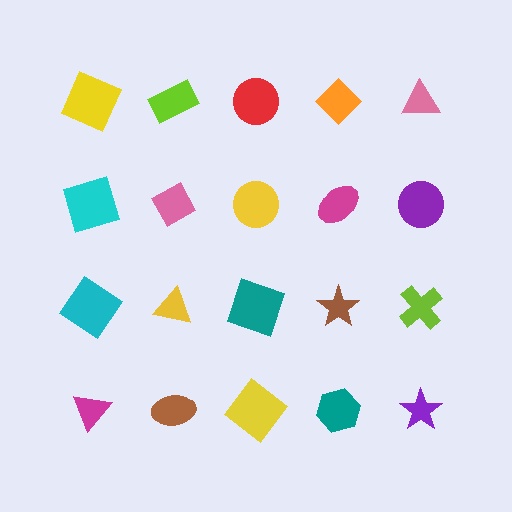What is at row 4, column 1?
A magenta triangle.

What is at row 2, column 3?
A yellow circle.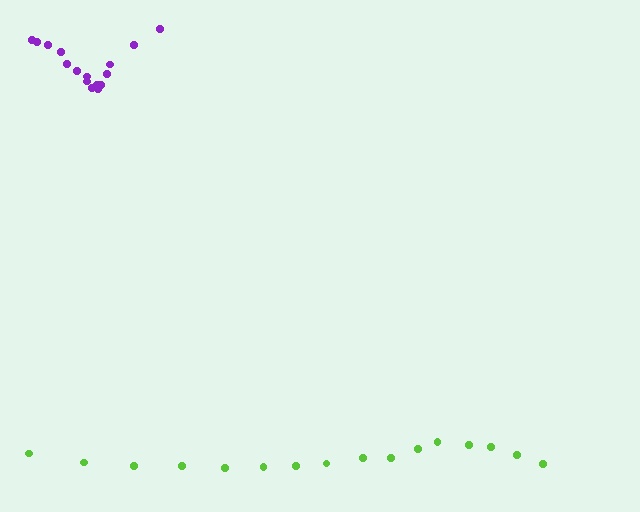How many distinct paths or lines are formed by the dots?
There are 2 distinct paths.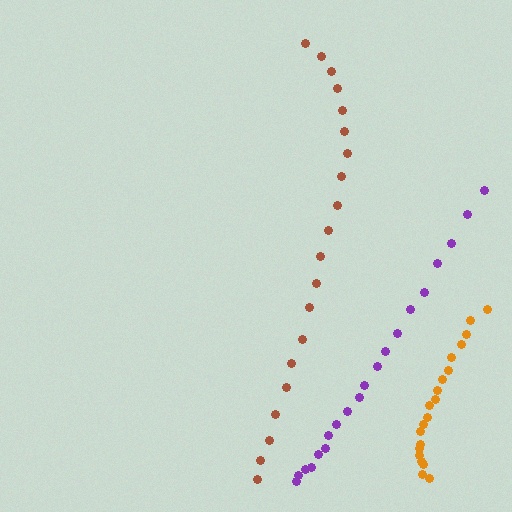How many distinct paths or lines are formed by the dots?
There are 3 distinct paths.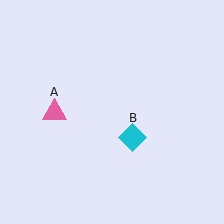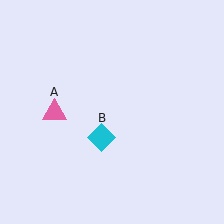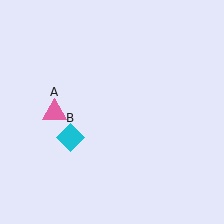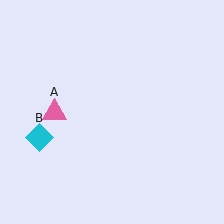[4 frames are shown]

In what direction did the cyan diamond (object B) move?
The cyan diamond (object B) moved left.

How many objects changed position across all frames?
1 object changed position: cyan diamond (object B).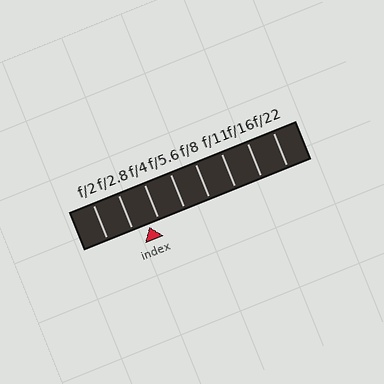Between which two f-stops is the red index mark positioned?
The index mark is between f/2.8 and f/4.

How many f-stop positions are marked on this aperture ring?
There are 8 f-stop positions marked.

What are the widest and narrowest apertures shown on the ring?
The widest aperture shown is f/2 and the narrowest is f/22.